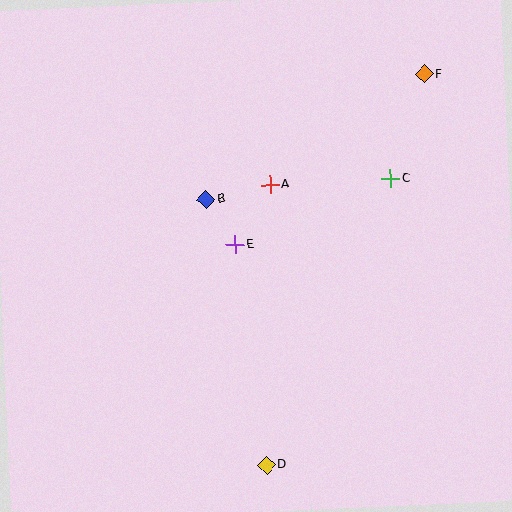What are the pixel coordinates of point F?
Point F is at (425, 74).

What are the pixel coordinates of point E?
Point E is at (235, 245).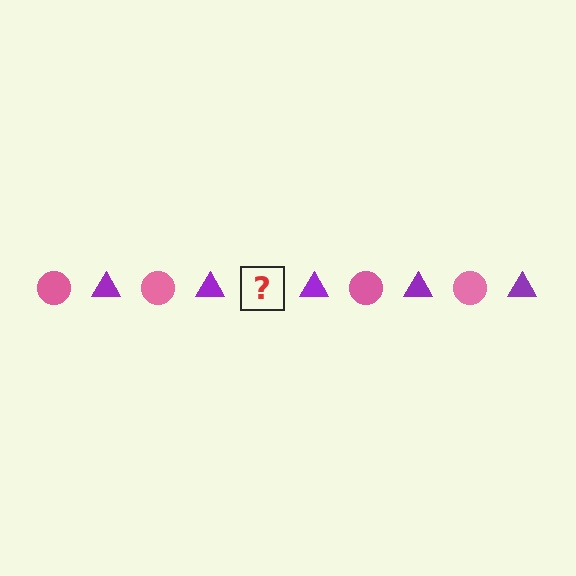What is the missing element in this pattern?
The missing element is a pink circle.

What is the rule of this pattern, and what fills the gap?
The rule is that the pattern alternates between pink circle and purple triangle. The gap should be filled with a pink circle.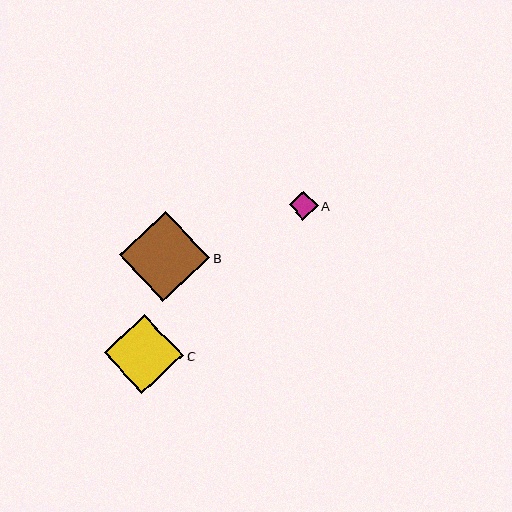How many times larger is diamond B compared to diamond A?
Diamond B is approximately 3.1 times the size of diamond A.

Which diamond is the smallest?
Diamond A is the smallest with a size of approximately 29 pixels.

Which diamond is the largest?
Diamond B is the largest with a size of approximately 90 pixels.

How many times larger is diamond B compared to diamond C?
Diamond B is approximately 1.1 times the size of diamond C.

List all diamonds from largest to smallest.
From largest to smallest: B, C, A.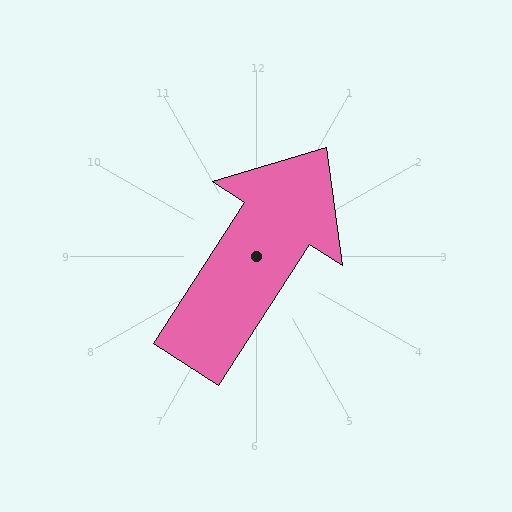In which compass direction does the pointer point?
Northeast.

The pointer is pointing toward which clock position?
Roughly 1 o'clock.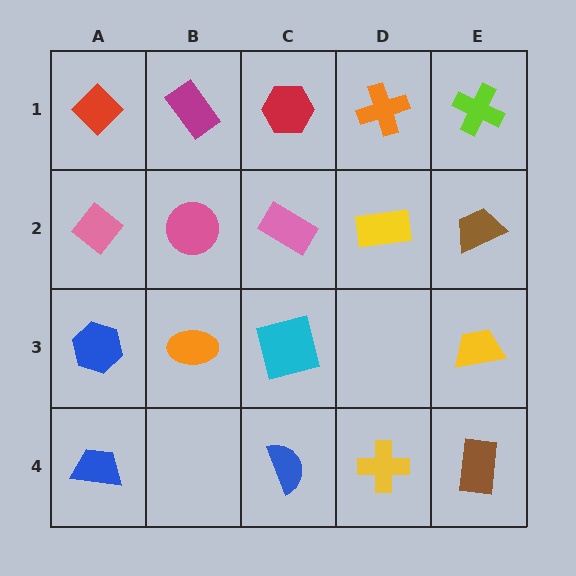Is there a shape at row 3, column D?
No, that cell is empty.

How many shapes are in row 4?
4 shapes.